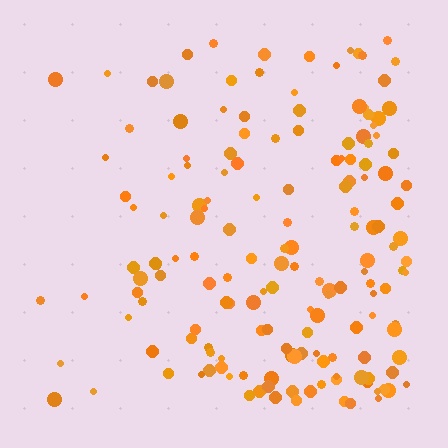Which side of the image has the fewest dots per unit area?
The left.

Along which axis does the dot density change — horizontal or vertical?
Horizontal.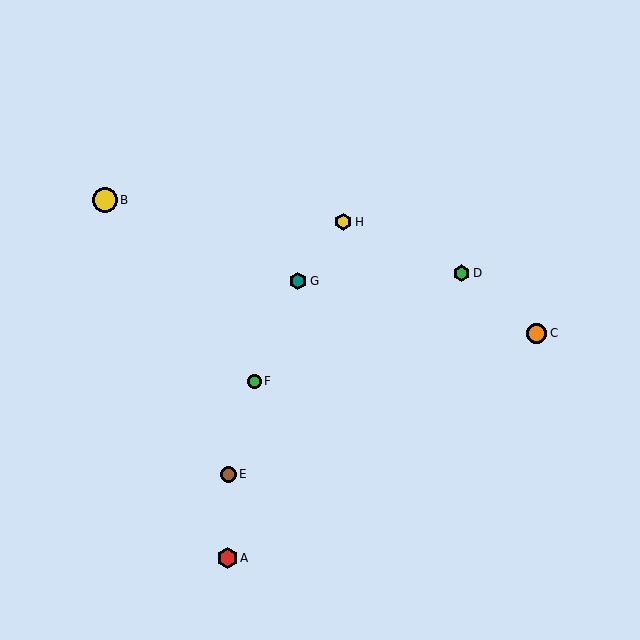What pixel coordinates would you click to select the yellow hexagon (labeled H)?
Click at (343, 222) to select the yellow hexagon H.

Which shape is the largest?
The yellow circle (labeled B) is the largest.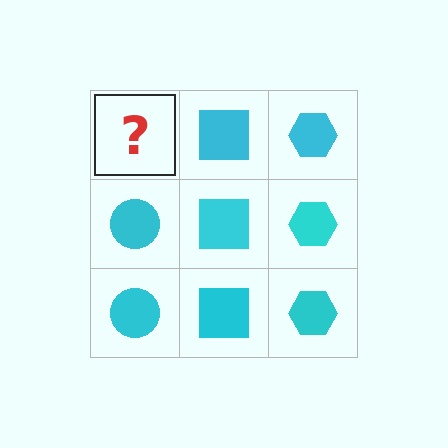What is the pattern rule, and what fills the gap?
The rule is that each column has a consistent shape. The gap should be filled with a cyan circle.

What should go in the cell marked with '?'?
The missing cell should contain a cyan circle.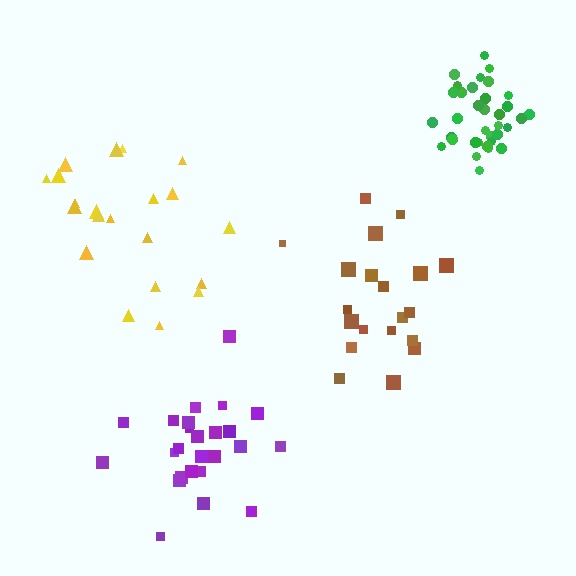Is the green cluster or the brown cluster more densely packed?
Green.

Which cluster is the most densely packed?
Green.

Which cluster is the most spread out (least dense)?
Yellow.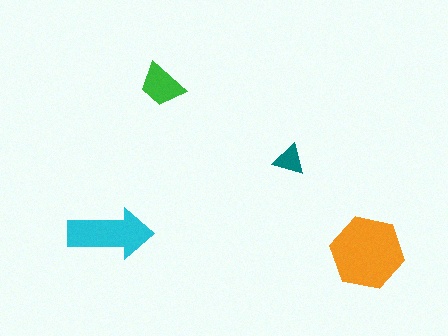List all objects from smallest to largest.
The teal triangle, the green trapezoid, the cyan arrow, the orange hexagon.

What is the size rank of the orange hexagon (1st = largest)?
1st.